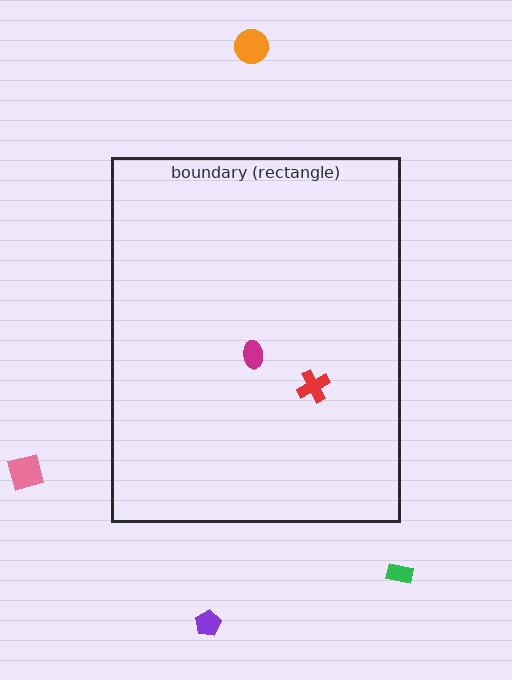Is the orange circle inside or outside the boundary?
Outside.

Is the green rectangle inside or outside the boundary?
Outside.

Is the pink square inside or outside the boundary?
Outside.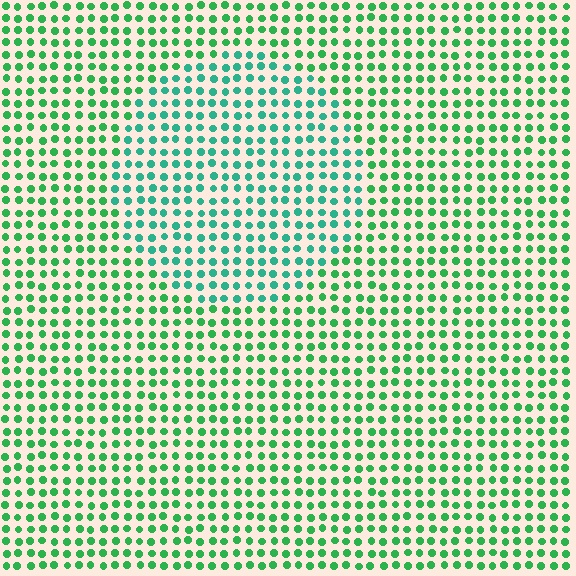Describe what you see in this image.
The image is filled with small green elements in a uniform arrangement. A circle-shaped region is visible where the elements are tinted to a slightly different hue, forming a subtle color boundary.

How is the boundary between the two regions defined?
The boundary is defined purely by a slight shift in hue (about 29 degrees). Spacing, size, and orientation are identical on both sides.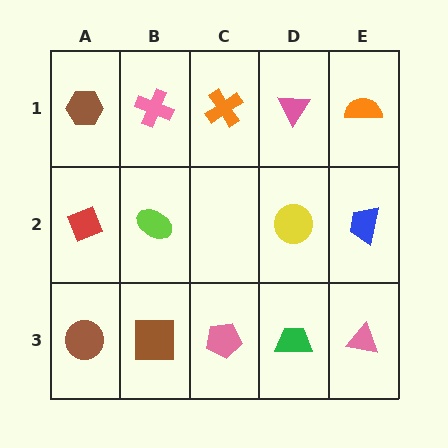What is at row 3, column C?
A pink pentagon.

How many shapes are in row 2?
4 shapes.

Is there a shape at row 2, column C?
No, that cell is empty.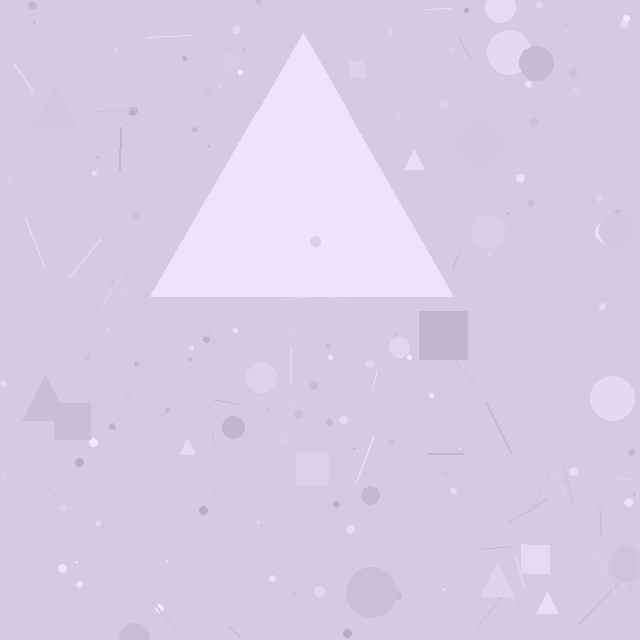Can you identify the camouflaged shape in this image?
The camouflaged shape is a triangle.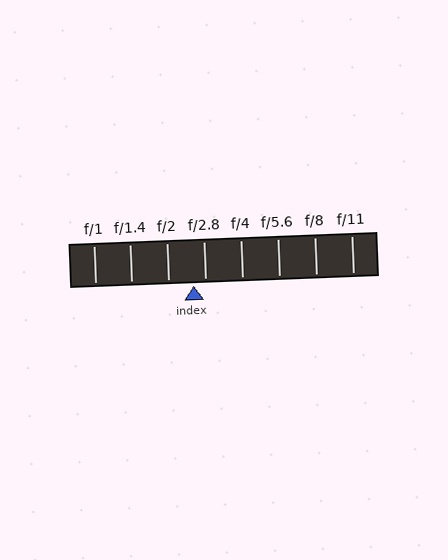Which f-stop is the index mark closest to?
The index mark is closest to f/2.8.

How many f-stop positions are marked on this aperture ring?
There are 8 f-stop positions marked.